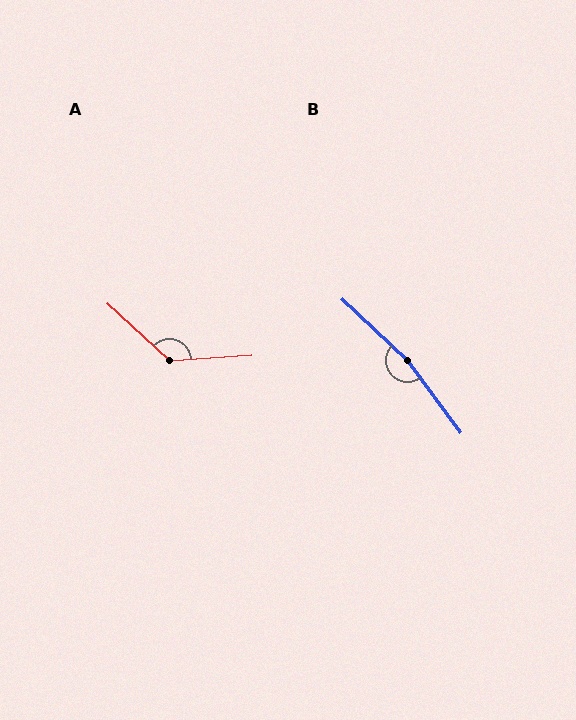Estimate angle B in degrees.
Approximately 170 degrees.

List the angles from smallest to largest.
A (133°), B (170°).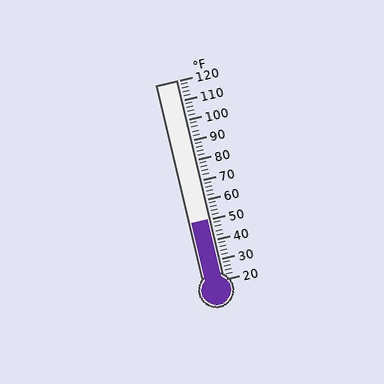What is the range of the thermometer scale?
The thermometer scale ranges from 20°F to 120°F.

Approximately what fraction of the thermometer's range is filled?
The thermometer is filled to approximately 30% of its range.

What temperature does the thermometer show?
The thermometer shows approximately 50°F.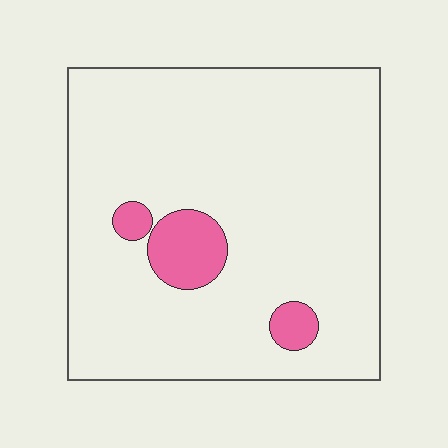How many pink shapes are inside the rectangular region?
3.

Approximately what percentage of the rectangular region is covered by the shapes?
Approximately 10%.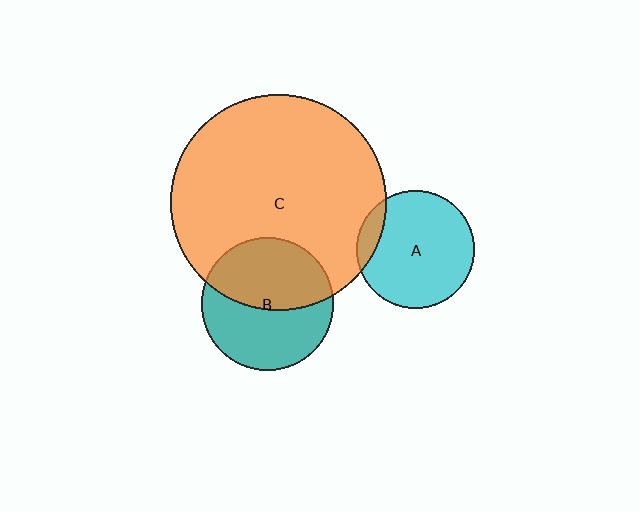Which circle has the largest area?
Circle C (orange).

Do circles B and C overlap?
Yes.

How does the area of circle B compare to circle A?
Approximately 1.3 times.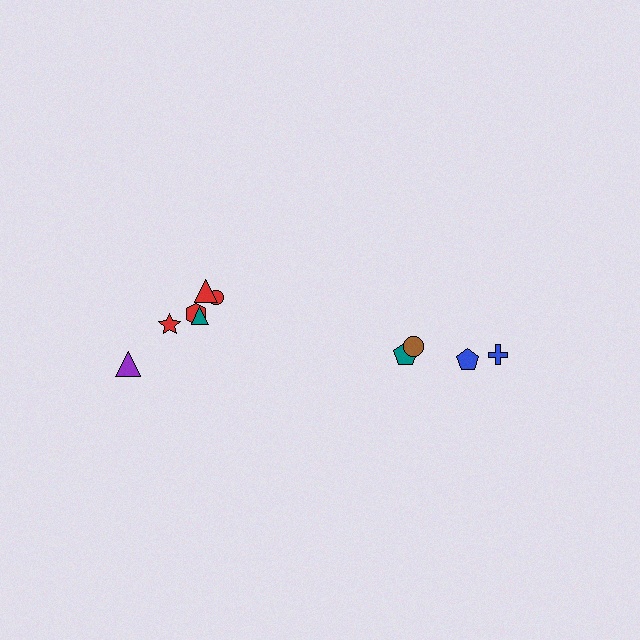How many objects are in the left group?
There are 6 objects.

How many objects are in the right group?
There are 4 objects.